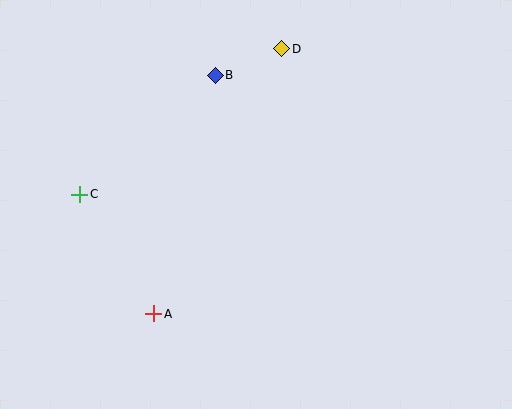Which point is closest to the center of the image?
Point B at (215, 75) is closest to the center.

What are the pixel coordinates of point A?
Point A is at (154, 314).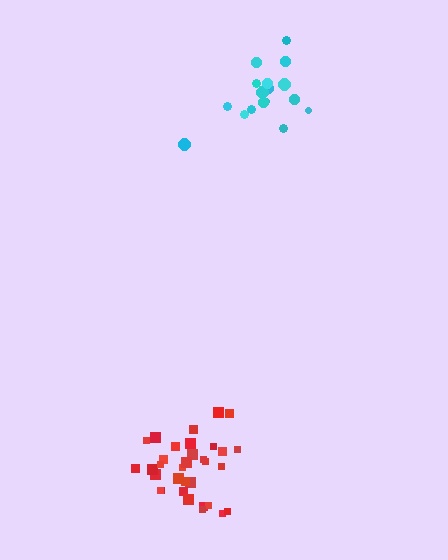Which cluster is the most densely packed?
Red.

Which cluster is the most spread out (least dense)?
Cyan.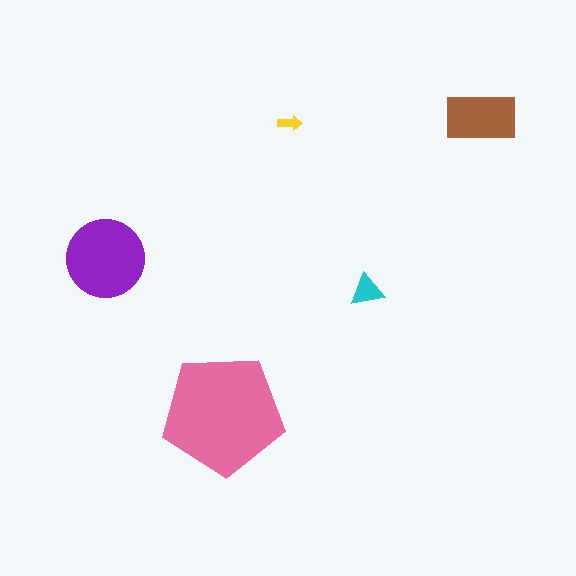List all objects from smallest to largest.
The yellow arrow, the cyan triangle, the brown rectangle, the purple circle, the pink pentagon.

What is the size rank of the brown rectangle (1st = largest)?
3rd.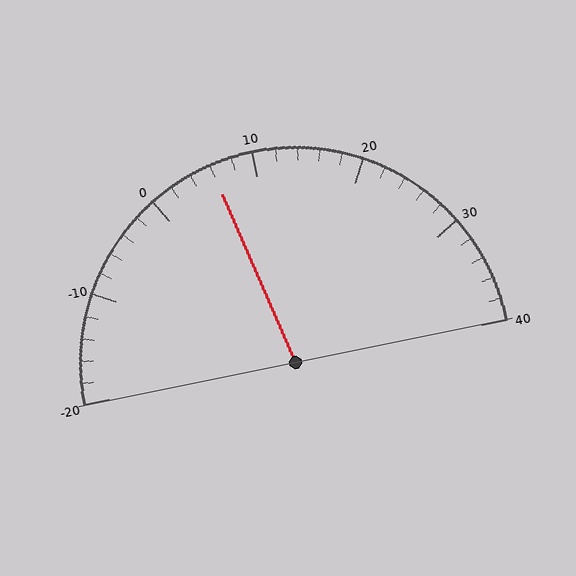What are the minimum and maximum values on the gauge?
The gauge ranges from -20 to 40.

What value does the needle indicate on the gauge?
The needle indicates approximately 6.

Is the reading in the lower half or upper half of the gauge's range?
The reading is in the lower half of the range (-20 to 40).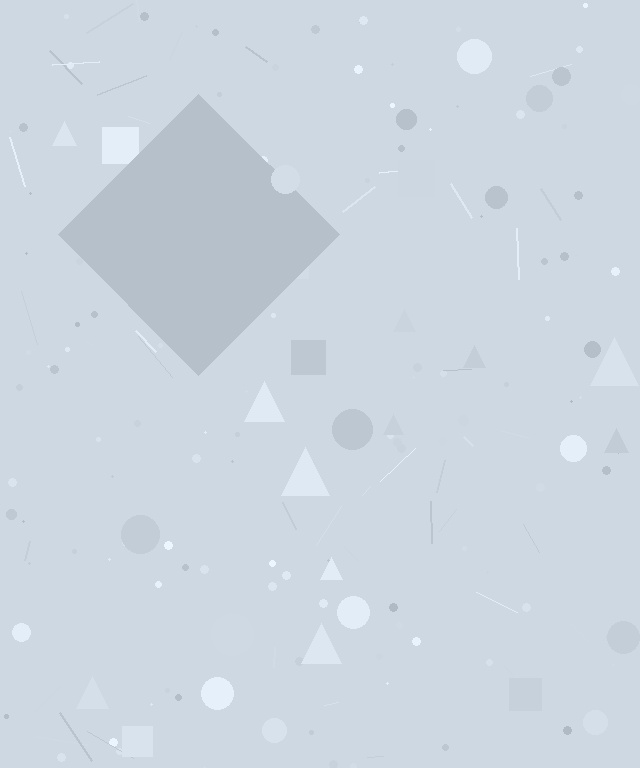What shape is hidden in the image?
A diamond is hidden in the image.